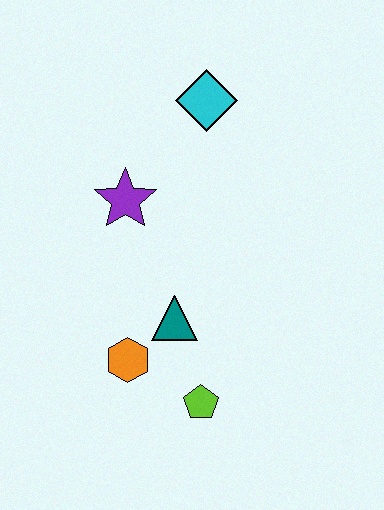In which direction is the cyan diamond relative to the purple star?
The cyan diamond is above the purple star.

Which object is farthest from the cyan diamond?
The lime pentagon is farthest from the cyan diamond.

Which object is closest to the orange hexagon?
The teal triangle is closest to the orange hexagon.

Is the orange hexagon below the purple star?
Yes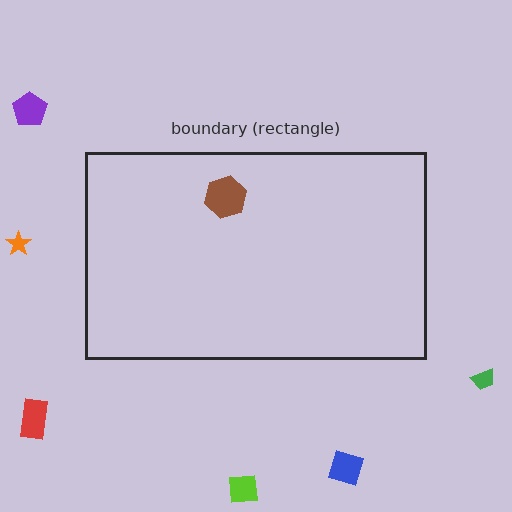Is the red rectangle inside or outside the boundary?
Outside.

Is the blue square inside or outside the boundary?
Outside.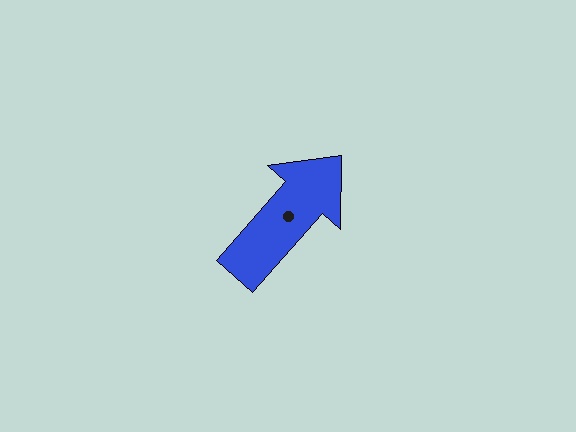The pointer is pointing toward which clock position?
Roughly 1 o'clock.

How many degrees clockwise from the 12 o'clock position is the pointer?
Approximately 41 degrees.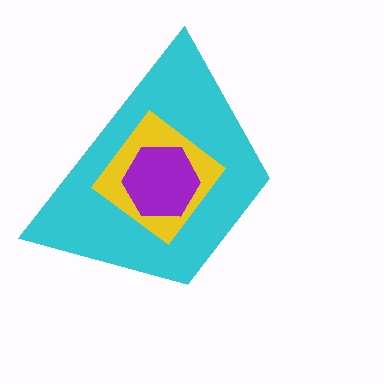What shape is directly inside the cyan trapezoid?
The yellow diamond.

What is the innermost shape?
The purple hexagon.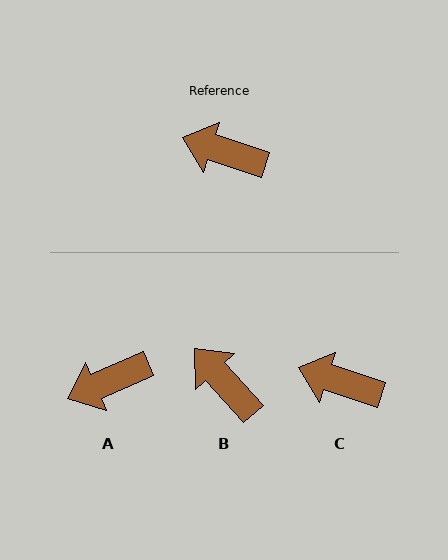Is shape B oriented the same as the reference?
No, it is off by about 30 degrees.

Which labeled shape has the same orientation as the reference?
C.